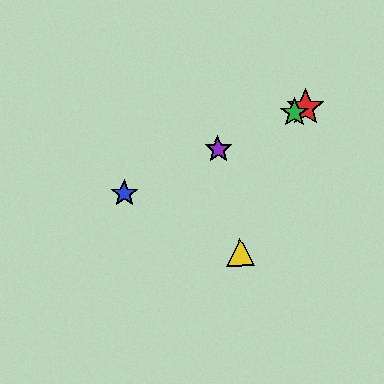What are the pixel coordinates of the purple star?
The purple star is at (218, 149).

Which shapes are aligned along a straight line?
The red star, the blue star, the green star, the purple star are aligned along a straight line.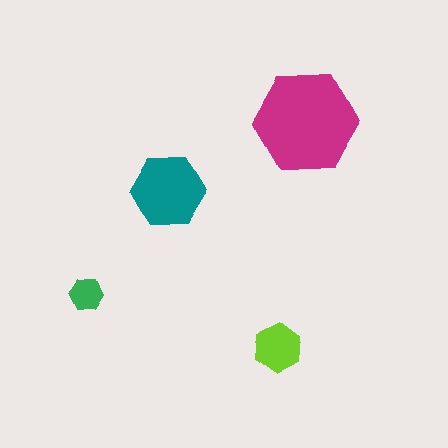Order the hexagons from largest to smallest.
the magenta one, the teal one, the lime one, the green one.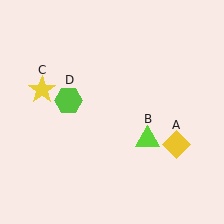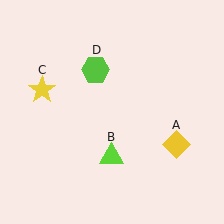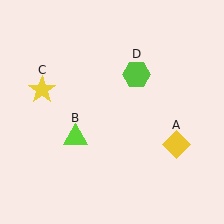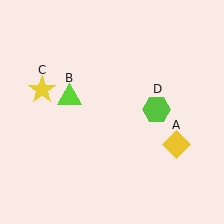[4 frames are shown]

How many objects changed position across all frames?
2 objects changed position: lime triangle (object B), lime hexagon (object D).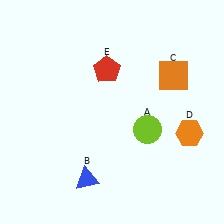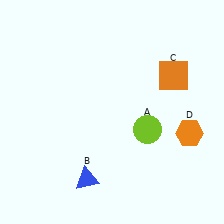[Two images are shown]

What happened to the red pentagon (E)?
The red pentagon (E) was removed in Image 2. It was in the top-left area of Image 1.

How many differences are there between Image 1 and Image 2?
There is 1 difference between the two images.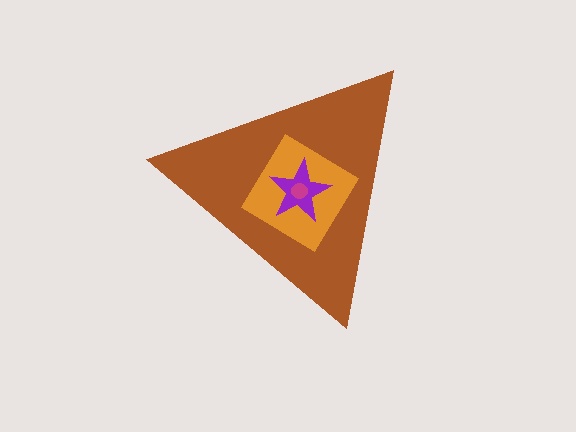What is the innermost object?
The magenta circle.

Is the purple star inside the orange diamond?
Yes.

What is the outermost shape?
The brown triangle.